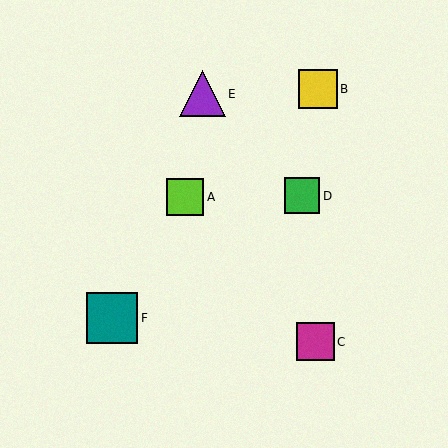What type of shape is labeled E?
Shape E is a purple triangle.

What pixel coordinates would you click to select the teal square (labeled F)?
Click at (112, 318) to select the teal square F.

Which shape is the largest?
The teal square (labeled F) is the largest.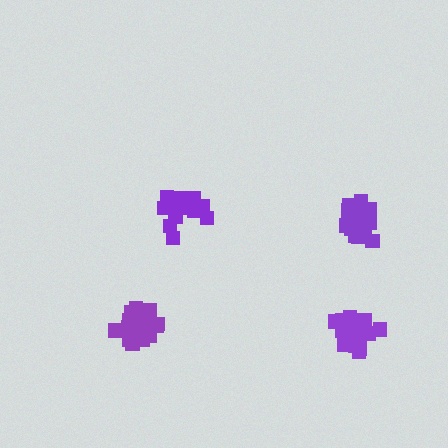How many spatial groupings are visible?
There are 4 spatial groupings.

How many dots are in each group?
Group 1: 19 dots, Group 2: 20 dots, Group 3: 20 dots, Group 4: 18 dots (77 total).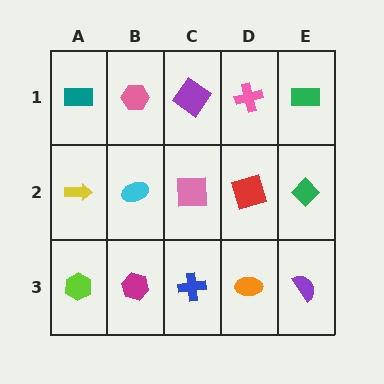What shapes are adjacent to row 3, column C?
A pink square (row 2, column C), a magenta hexagon (row 3, column B), an orange ellipse (row 3, column D).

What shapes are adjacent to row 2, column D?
A pink cross (row 1, column D), an orange ellipse (row 3, column D), a pink square (row 2, column C), a green diamond (row 2, column E).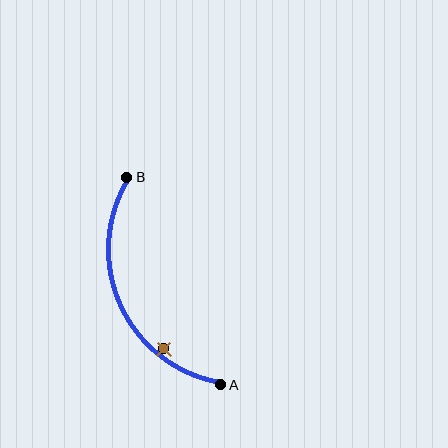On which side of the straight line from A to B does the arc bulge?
The arc bulges to the left of the straight line connecting A and B.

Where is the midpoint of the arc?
The arc midpoint is the point on the curve farthest from the straight line joining A and B. It sits to the left of that line.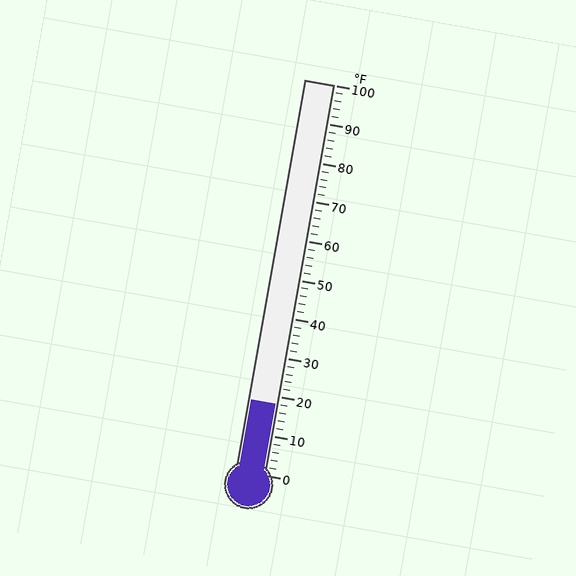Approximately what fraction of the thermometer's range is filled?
The thermometer is filled to approximately 20% of its range.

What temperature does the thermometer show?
The thermometer shows approximately 18°F.